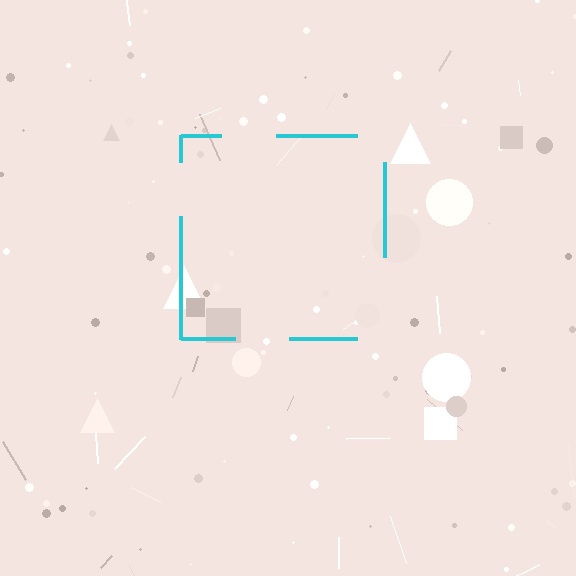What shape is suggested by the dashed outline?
The dashed outline suggests a square.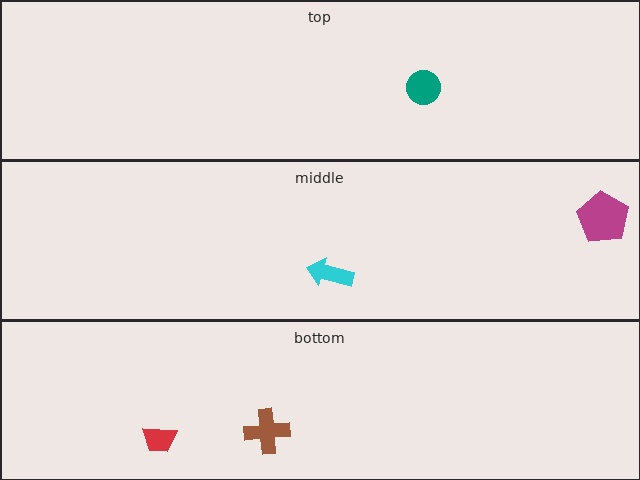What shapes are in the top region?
The teal circle.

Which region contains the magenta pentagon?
The middle region.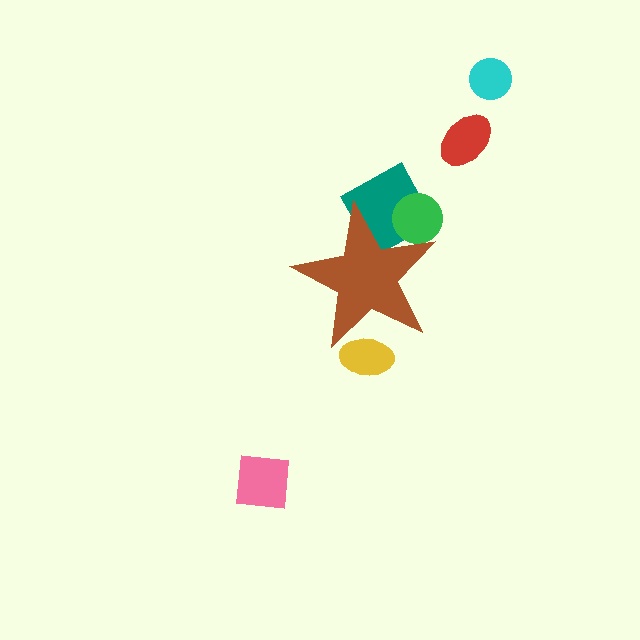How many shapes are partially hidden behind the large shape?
3 shapes are partially hidden.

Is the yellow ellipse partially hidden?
Yes, the yellow ellipse is partially hidden behind the brown star.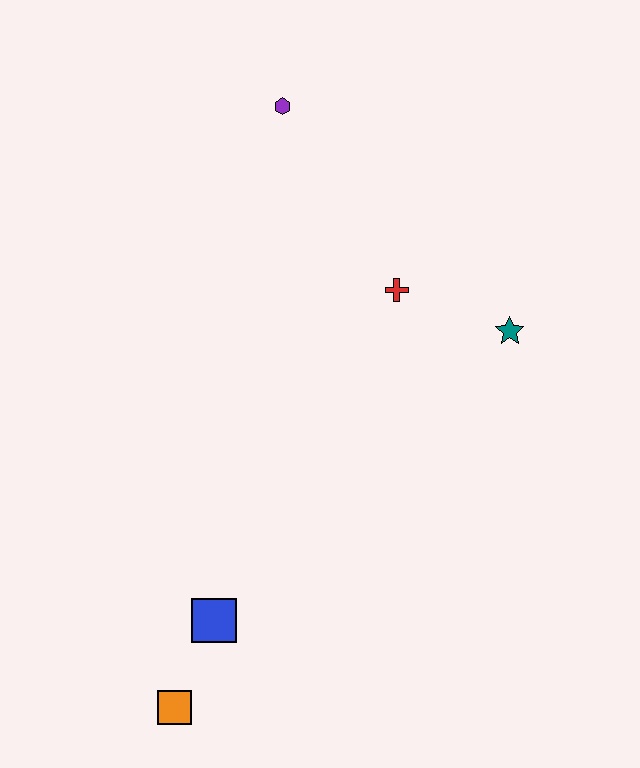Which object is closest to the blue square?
The orange square is closest to the blue square.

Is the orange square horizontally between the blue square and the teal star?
No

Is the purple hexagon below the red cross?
No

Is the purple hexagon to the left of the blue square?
No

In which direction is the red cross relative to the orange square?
The red cross is above the orange square.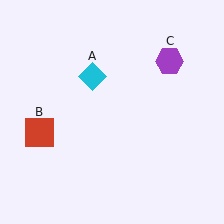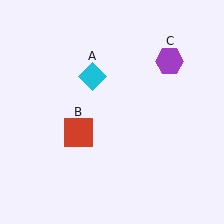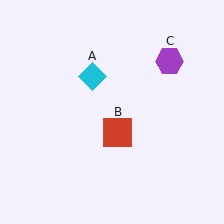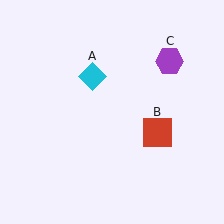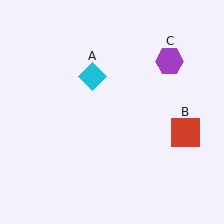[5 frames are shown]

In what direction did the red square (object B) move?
The red square (object B) moved right.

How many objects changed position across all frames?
1 object changed position: red square (object B).